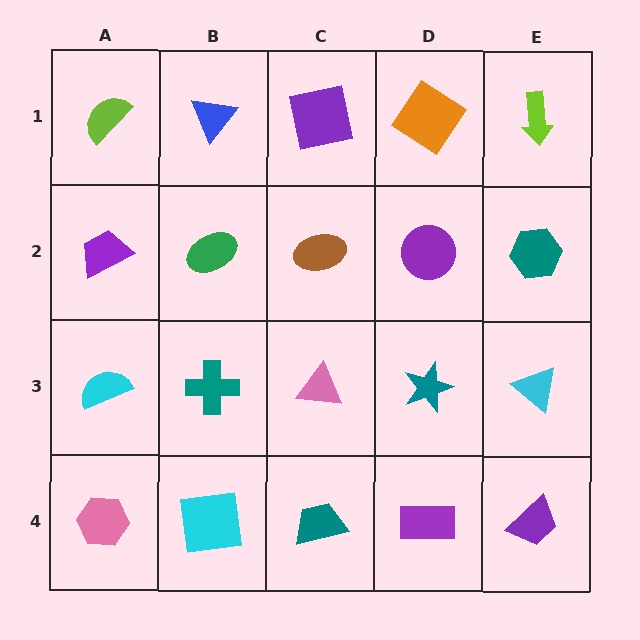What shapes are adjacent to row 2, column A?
A lime semicircle (row 1, column A), a cyan semicircle (row 3, column A), a green ellipse (row 2, column B).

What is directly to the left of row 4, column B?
A pink hexagon.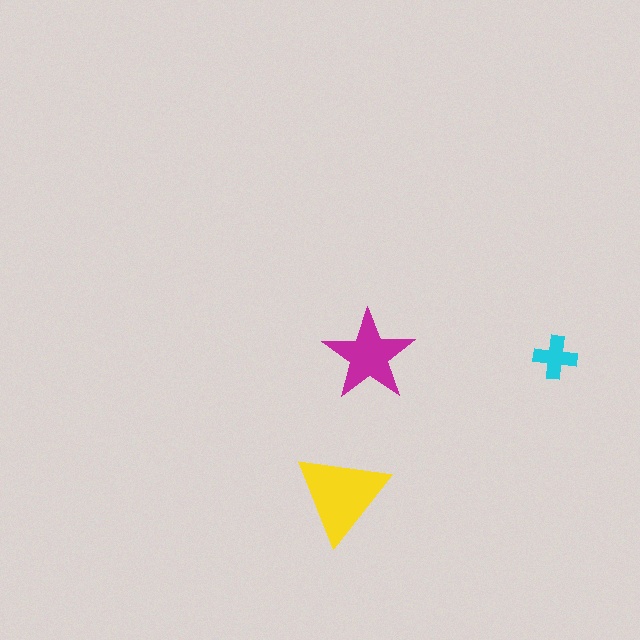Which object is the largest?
The yellow triangle.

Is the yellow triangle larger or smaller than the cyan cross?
Larger.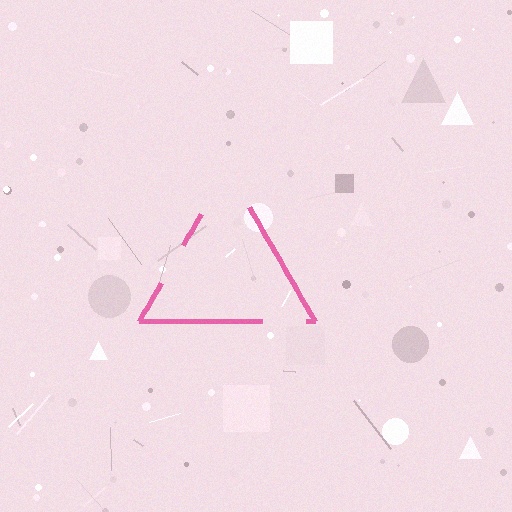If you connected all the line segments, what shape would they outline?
They would outline a triangle.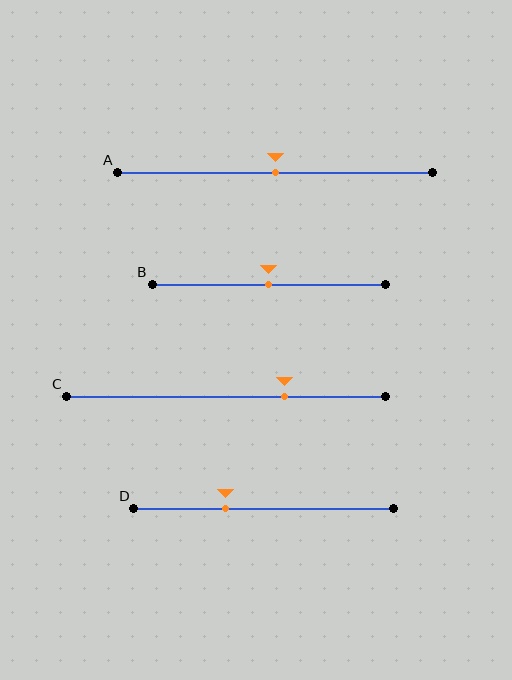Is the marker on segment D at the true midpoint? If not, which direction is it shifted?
No, the marker on segment D is shifted to the left by about 15% of the segment length.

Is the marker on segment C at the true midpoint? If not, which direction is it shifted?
No, the marker on segment C is shifted to the right by about 18% of the segment length.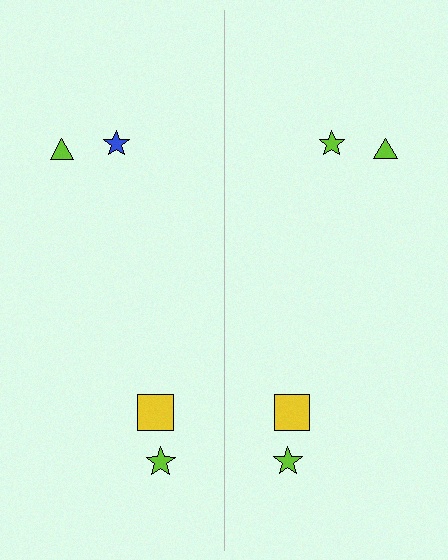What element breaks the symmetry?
The lime star on the right side breaks the symmetry — its mirror counterpart is blue.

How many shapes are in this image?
There are 8 shapes in this image.